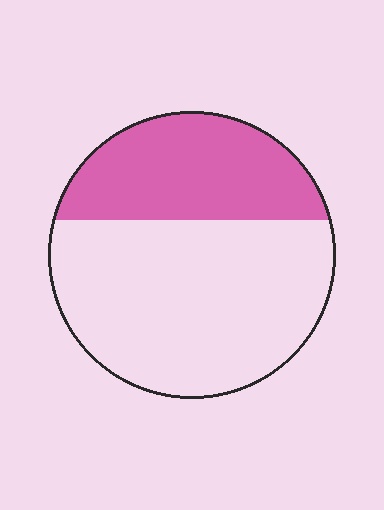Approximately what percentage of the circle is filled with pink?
Approximately 35%.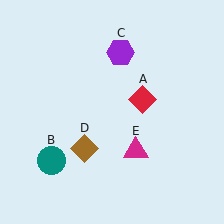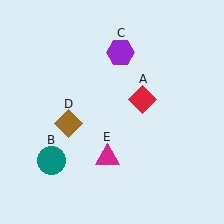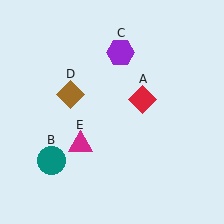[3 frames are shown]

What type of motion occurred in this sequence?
The brown diamond (object D), magenta triangle (object E) rotated clockwise around the center of the scene.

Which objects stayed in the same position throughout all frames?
Red diamond (object A) and teal circle (object B) and purple hexagon (object C) remained stationary.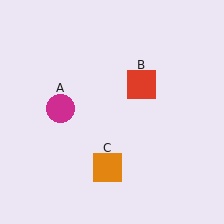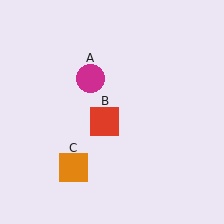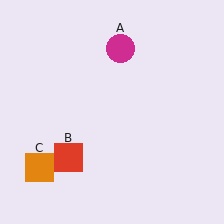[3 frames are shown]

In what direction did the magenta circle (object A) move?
The magenta circle (object A) moved up and to the right.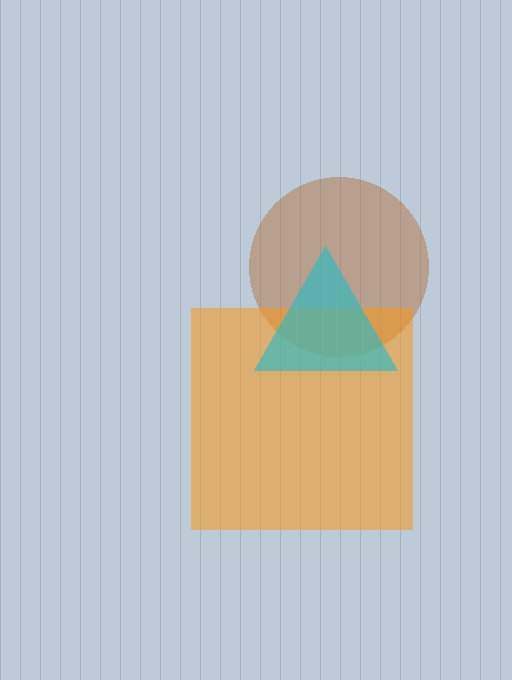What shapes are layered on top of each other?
The layered shapes are: a brown circle, an orange square, a cyan triangle.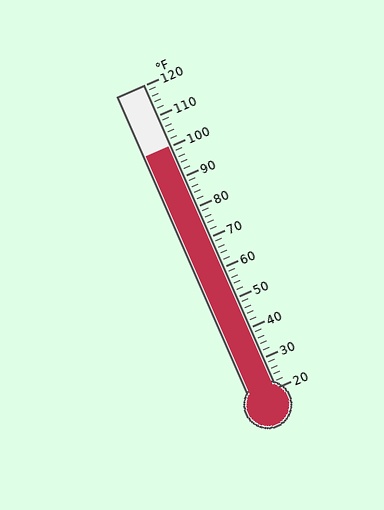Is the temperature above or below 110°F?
The temperature is below 110°F.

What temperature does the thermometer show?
The thermometer shows approximately 100°F.